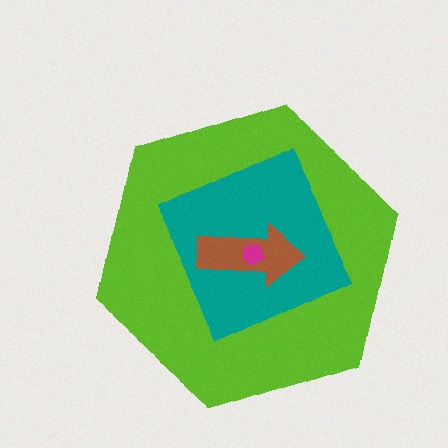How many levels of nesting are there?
4.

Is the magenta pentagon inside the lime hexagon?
Yes.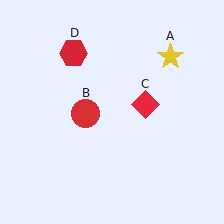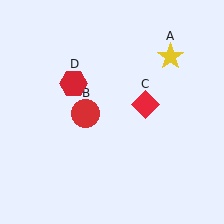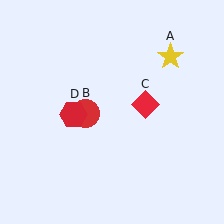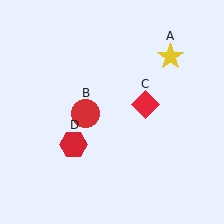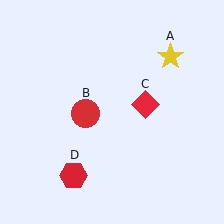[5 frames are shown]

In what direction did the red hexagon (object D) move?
The red hexagon (object D) moved down.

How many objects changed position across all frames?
1 object changed position: red hexagon (object D).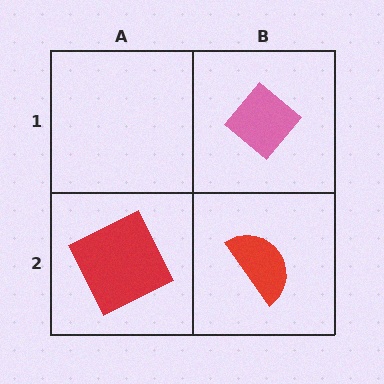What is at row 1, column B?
A pink diamond.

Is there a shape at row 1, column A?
No, that cell is empty.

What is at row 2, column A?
A red square.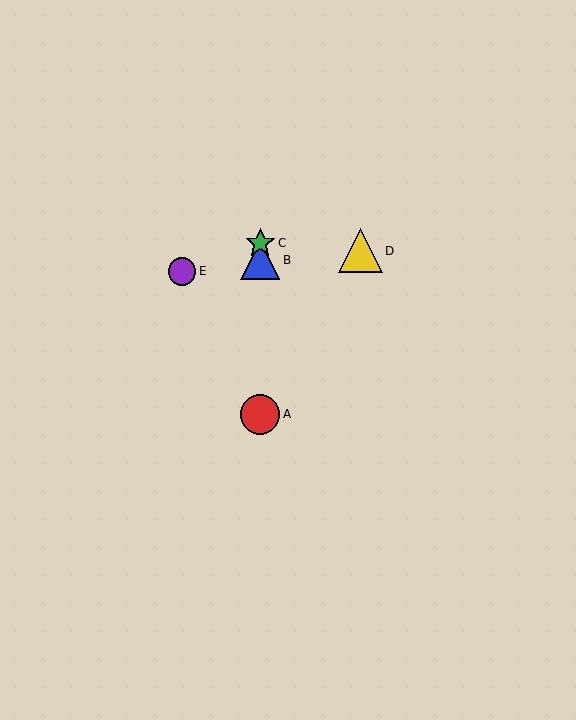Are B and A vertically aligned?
Yes, both are at x≈260.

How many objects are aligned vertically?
3 objects (A, B, C) are aligned vertically.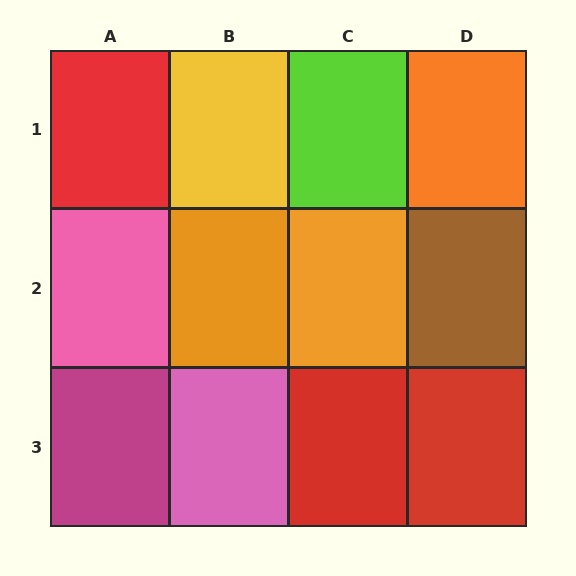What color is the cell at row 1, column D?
Orange.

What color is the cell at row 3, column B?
Pink.